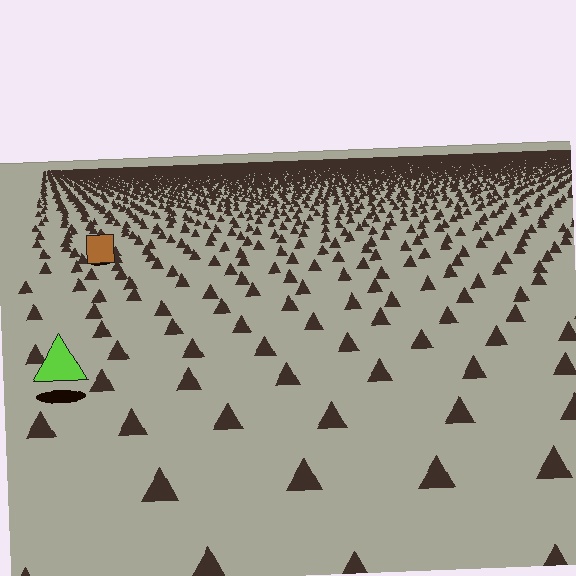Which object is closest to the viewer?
The lime triangle is closest. The texture marks near it are larger and more spread out.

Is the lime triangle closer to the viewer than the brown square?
Yes. The lime triangle is closer — you can tell from the texture gradient: the ground texture is coarser near it.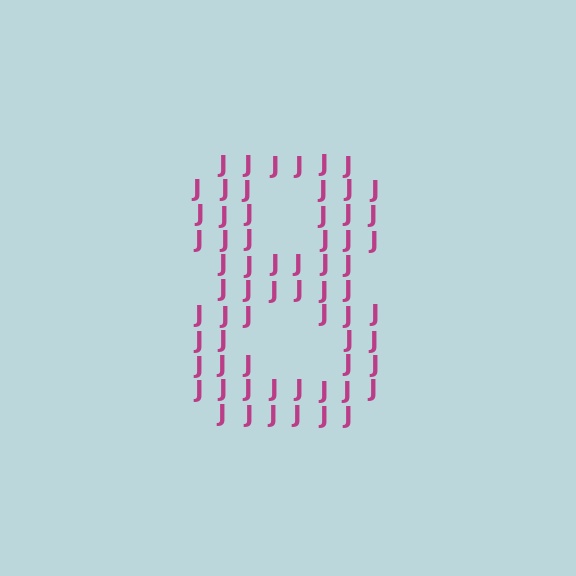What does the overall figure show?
The overall figure shows the digit 8.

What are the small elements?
The small elements are letter J's.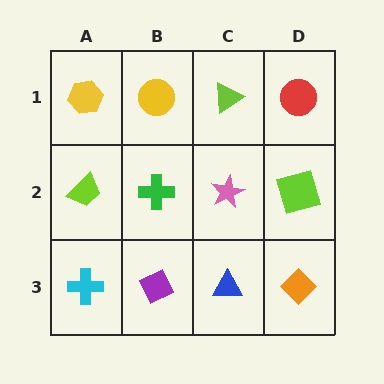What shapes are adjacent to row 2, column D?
A red circle (row 1, column D), an orange diamond (row 3, column D), a pink star (row 2, column C).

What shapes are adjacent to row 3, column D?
A lime square (row 2, column D), a blue triangle (row 3, column C).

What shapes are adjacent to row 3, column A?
A lime trapezoid (row 2, column A), a purple diamond (row 3, column B).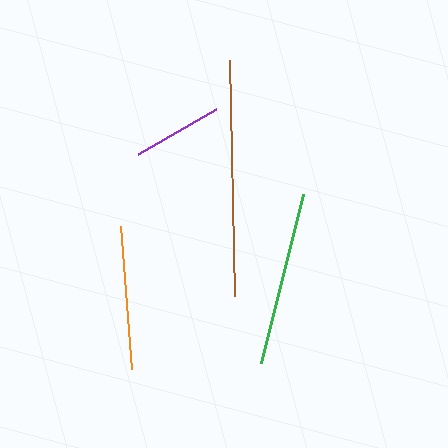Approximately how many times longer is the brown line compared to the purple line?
The brown line is approximately 2.6 times the length of the purple line.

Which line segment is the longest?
The brown line is the longest at approximately 236 pixels.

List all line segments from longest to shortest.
From longest to shortest: brown, green, orange, purple.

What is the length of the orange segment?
The orange segment is approximately 143 pixels long.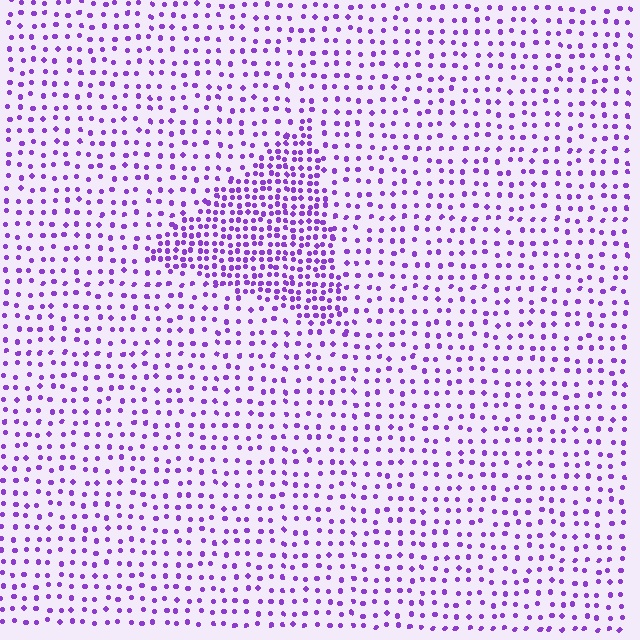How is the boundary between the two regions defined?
The boundary is defined by a change in element density (approximately 2.3x ratio). All elements are the same color, size, and shape.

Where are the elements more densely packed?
The elements are more densely packed inside the triangle boundary.